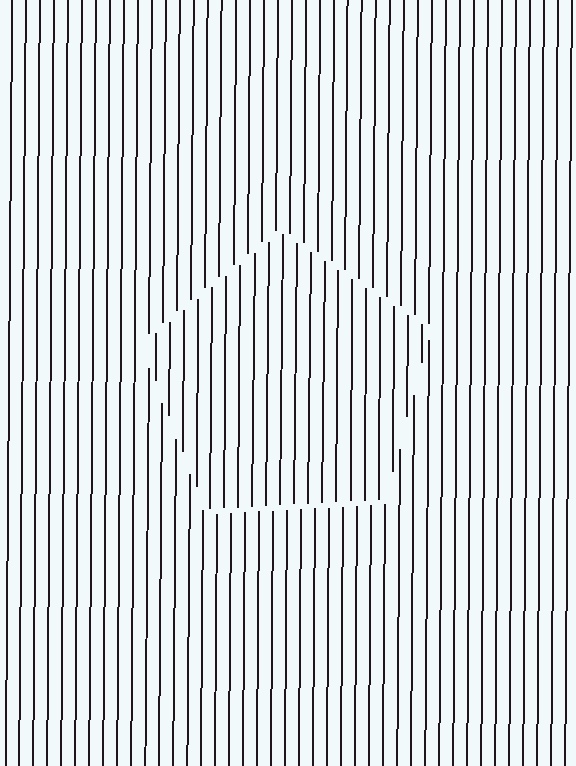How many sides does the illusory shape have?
5 sides — the line-ends trace a pentagon.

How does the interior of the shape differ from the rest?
The interior of the shape contains the same grating, shifted by half a period — the contour is defined by the phase discontinuity where line-ends from the inner and outer gratings abut.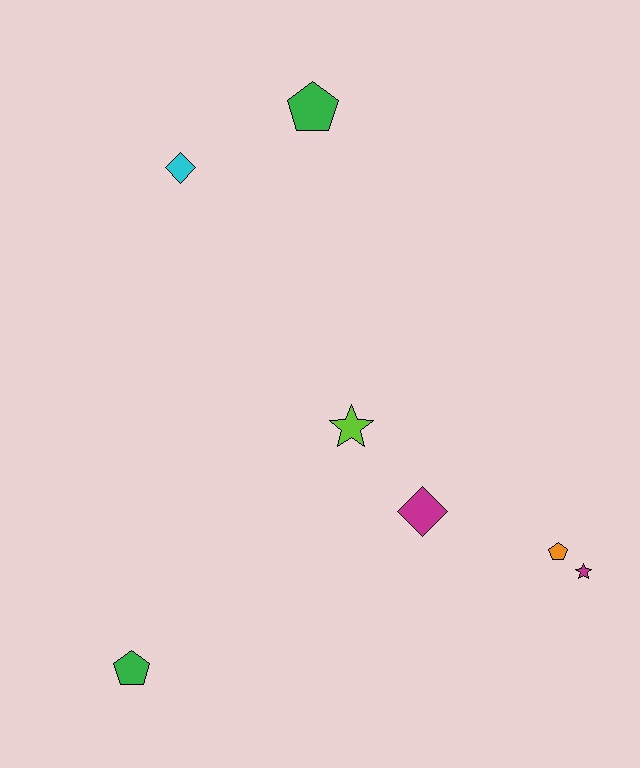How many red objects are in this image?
There are no red objects.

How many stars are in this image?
There are 2 stars.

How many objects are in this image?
There are 7 objects.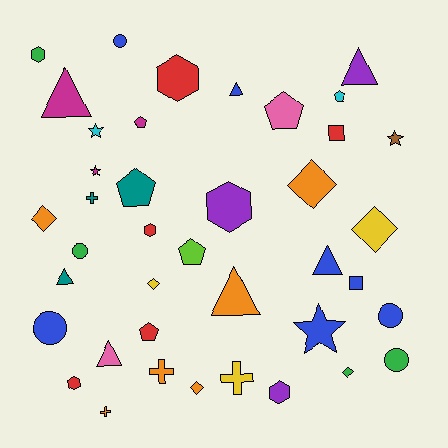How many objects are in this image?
There are 40 objects.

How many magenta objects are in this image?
There are 3 magenta objects.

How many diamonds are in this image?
There are 6 diamonds.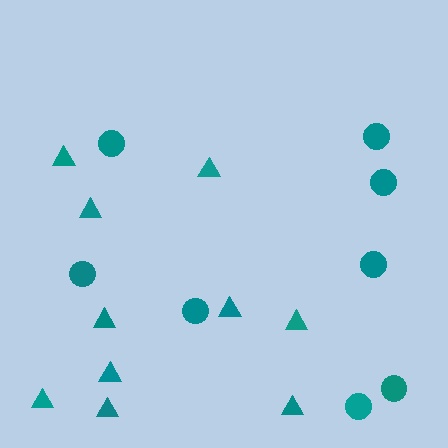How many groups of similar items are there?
There are 2 groups: one group of triangles (10) and one group of circles (8).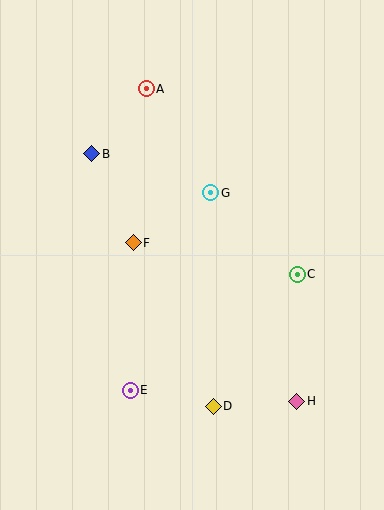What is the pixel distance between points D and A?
The distance between D and A is 324 pixels.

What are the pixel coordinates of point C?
Point C is at (297, 274).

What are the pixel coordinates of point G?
Point G is at (211, 193).